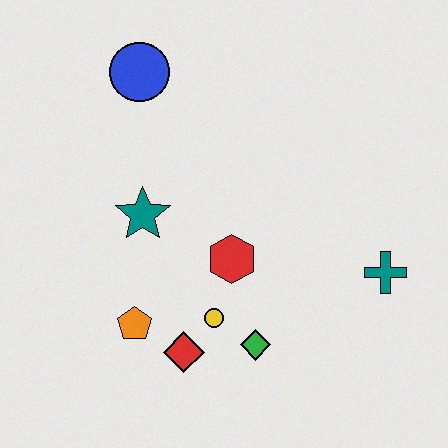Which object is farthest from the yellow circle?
The blue circle is farthest from the yellow circle.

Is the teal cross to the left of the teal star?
No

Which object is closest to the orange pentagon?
The red diamond is closest to the orange pentagon.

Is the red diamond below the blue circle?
Yes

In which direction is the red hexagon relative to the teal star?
The red hexagon is to the right of the teal star.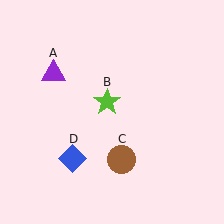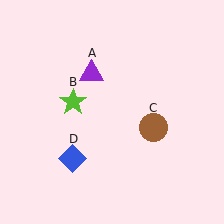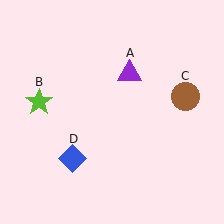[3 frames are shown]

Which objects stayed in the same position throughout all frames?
Blue diamond (object D) remained stationary.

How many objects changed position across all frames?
3 objects changed position: purple triangle (object A), lime star (object B), brown circle (object C).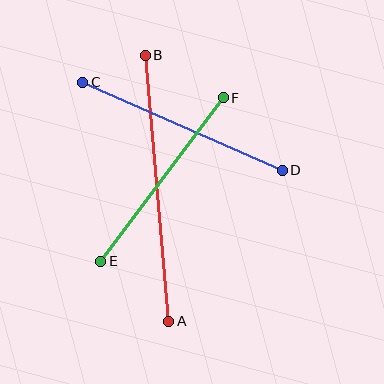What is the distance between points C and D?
The distance is approximately 218 pixels.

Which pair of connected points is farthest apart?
Points A and B are farthest apart.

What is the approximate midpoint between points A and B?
The midpoint is at approximately (157, 188) pixels.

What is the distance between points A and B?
The distance is approximately 267 pixels.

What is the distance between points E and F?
The distance is approximately 204 pixels.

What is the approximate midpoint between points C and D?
The midpoint is at approximately (183, 126) pixels.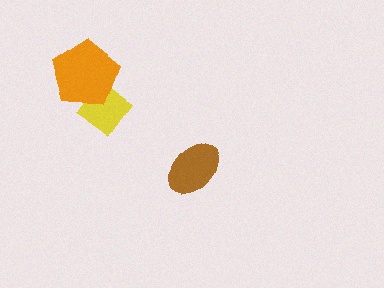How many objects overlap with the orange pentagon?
1 object overlaps with the orange pentagon.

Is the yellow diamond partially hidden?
Yes, it is partially covered by another shape.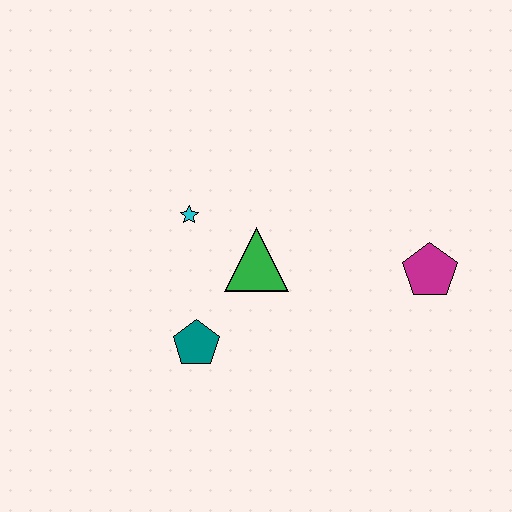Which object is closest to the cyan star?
The green triangle is closest to the cyan star.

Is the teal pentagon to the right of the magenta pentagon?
No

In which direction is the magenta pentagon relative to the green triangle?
The magenta pentagon is to the right of the green triangle.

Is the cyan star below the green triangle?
No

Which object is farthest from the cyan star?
The magenta pentagon is farthest from the cyan star.